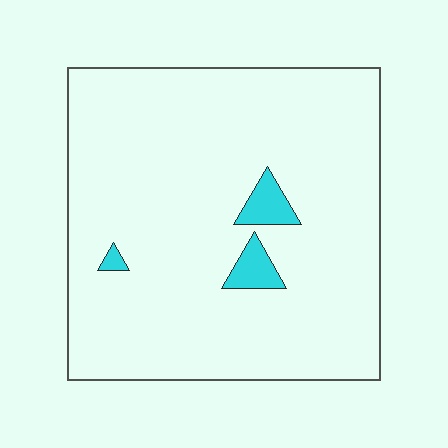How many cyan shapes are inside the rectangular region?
3.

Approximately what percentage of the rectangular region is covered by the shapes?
Approximately 5%.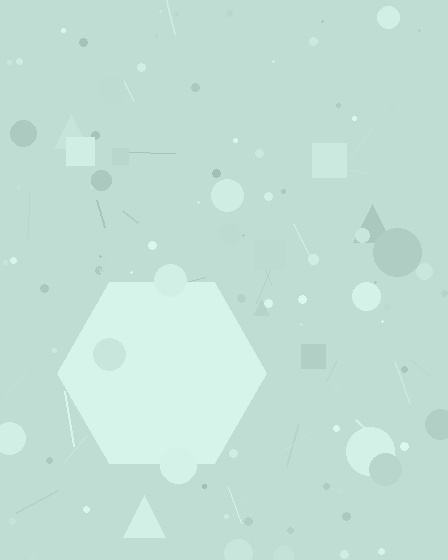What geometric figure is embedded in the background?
A hexagon is embedded in the background.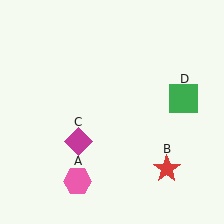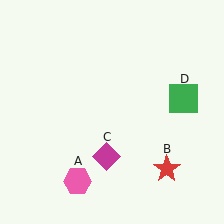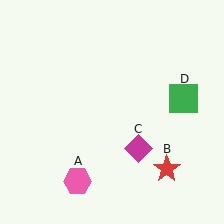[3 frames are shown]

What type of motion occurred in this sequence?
The magenta diamond (object C) rotated counterclockwise around the center of the scene.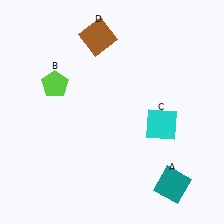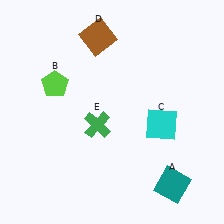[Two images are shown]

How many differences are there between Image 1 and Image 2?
There is 1 difference between the two images.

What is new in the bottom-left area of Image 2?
A green cross (E) was added in the bottom-left area of Image 2.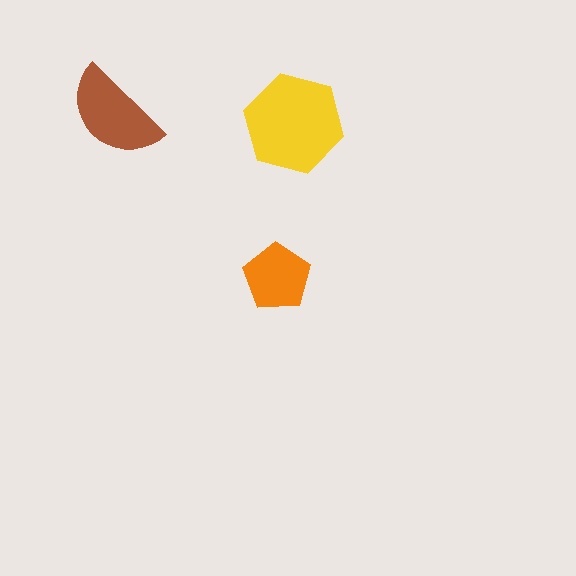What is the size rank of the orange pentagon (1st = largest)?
3rd.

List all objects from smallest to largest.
The orange pentagon, the brown semicircle, the yellow hexagon.